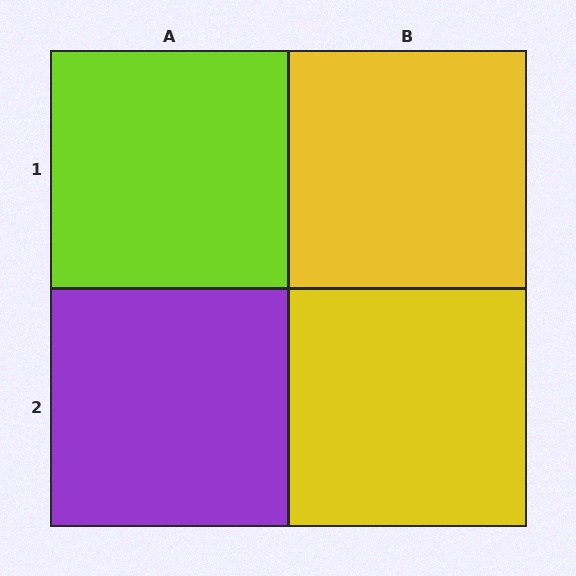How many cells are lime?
1 cell is lime.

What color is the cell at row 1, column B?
Yellow.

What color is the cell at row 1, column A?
Lime.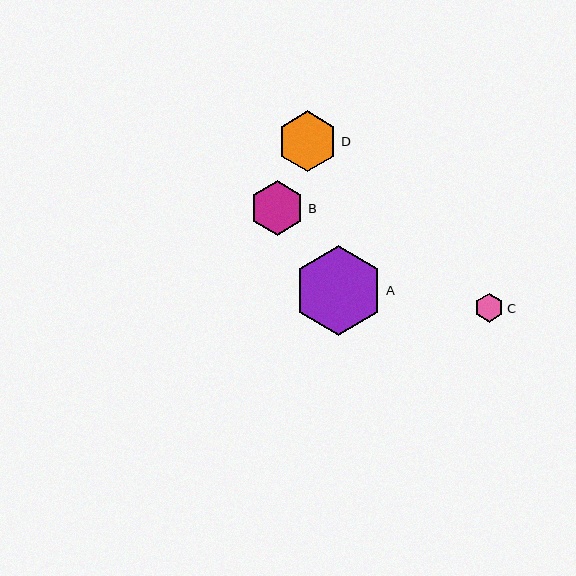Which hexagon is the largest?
Hexagon A is the largest with a size of approximately 89 pixels.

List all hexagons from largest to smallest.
From largest to smallest: A, D, B, C.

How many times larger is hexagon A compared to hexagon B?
Hexagon A is approximately 1.6 times the size of hexagon B.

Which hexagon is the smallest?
Hexagon C is the smallest with a size of approximately 29 pixels.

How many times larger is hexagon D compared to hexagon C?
Hexagon D is approximately 2.1 times the size of hexagon C.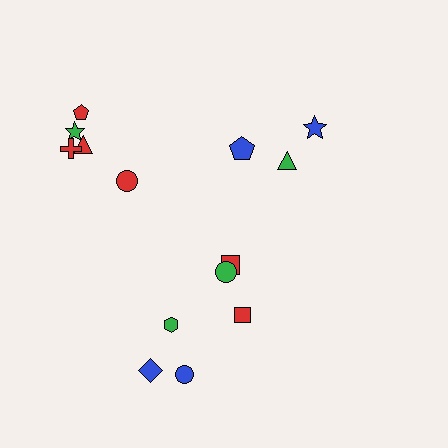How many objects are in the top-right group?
There are 3 objects.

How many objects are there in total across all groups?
There are 14 objects.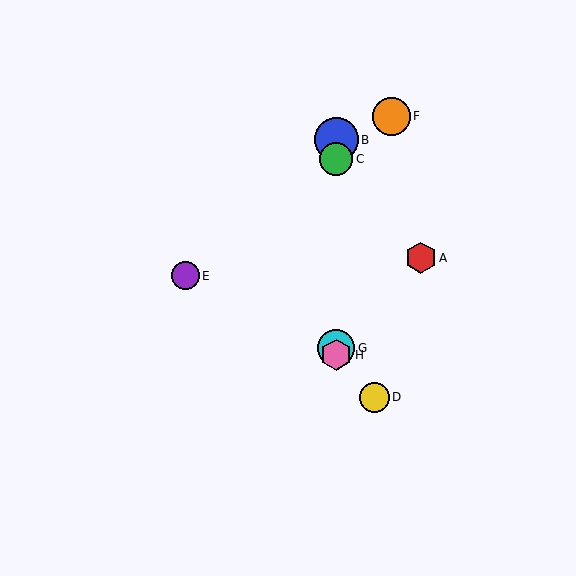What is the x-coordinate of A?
Object A is at x≈421.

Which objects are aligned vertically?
Objects B, C, G, H are aligned vertically.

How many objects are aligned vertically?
4 objects (B, C, G, H) are aligned vertically.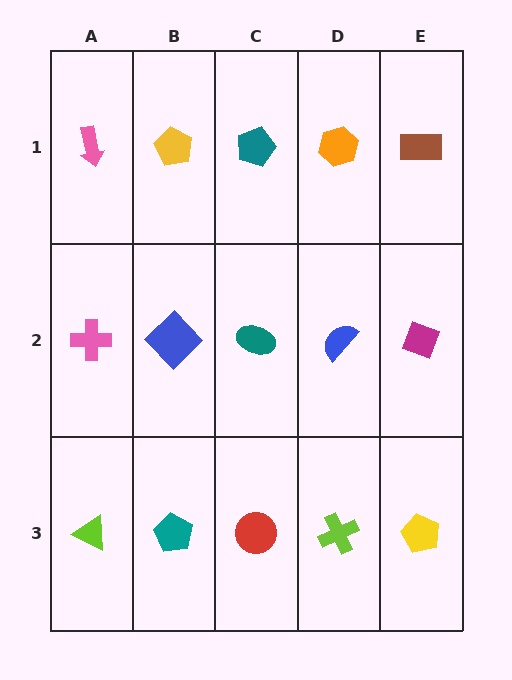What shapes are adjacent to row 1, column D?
A blue semicircle (row 2, column D), a teal pentagon (row 1, column C), a brown rectangle (row 1, column E).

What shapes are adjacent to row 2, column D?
An orange hexagon (row 1, column D), a lime cross (row 3, column D), a teal ellipse (row 2, column C), a magenta diamond (row 2, column E).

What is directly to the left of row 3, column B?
A lime triangle.